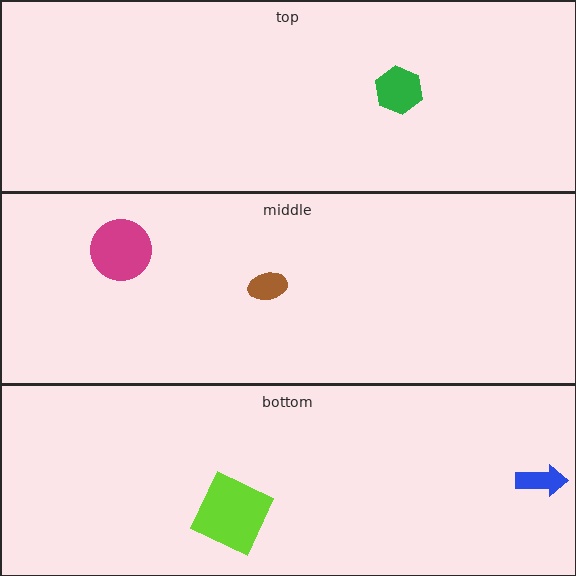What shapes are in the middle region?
The brown ellipse, the magenta circle.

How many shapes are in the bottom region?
2.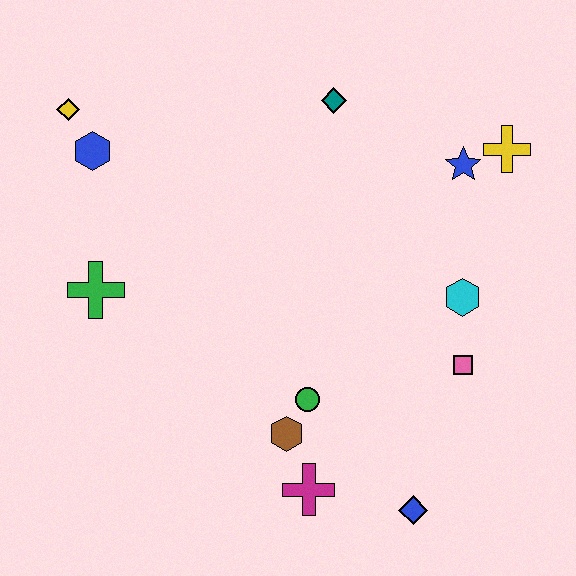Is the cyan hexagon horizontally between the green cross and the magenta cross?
No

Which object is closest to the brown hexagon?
The green circle is closest to the brown hexagon.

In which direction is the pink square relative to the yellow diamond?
The pink square is to the right of the yellow diamond.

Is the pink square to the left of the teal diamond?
No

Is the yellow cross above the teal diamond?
No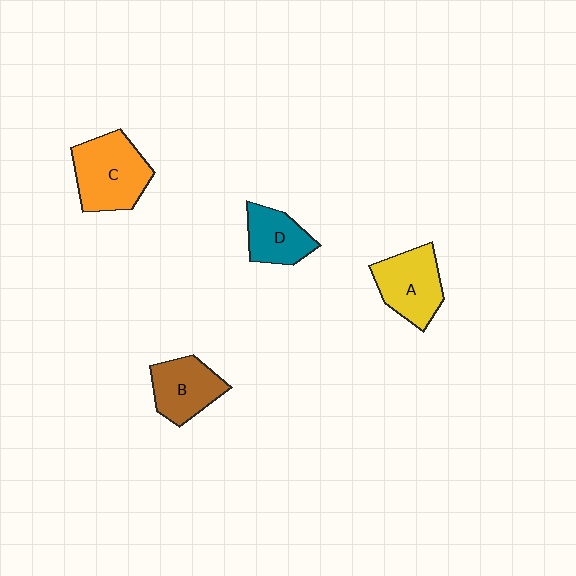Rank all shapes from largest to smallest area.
From largest to smallest: C (orange), A (yellow), B (brown), D (teal).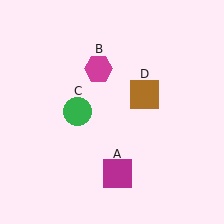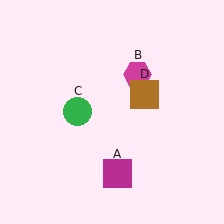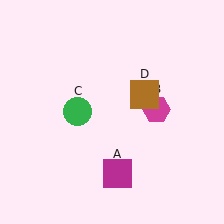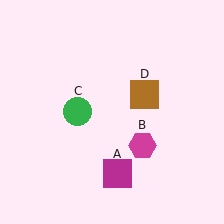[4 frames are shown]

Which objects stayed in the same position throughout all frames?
Magenta square (object A) and green circle (object C) and brown square (object D) remained stationary.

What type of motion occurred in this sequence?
The magenta hexagon (object B) rotated clockwise around the center of the scene.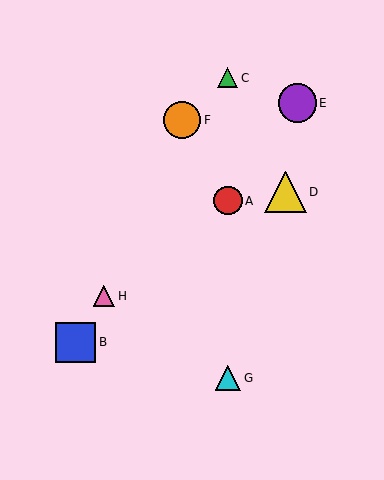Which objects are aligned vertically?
Objects A, C, G are aligned vertically.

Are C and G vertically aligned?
Yes, both are at x≈228.